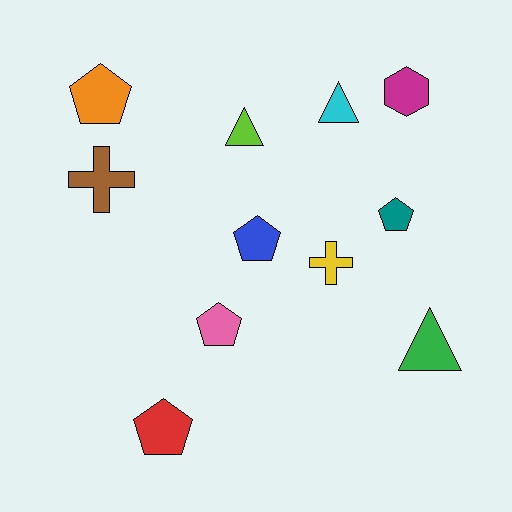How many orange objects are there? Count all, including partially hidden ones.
There is 1 orange object.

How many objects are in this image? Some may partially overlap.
There are 11 objects.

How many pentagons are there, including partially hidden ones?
There are 5 pentagons.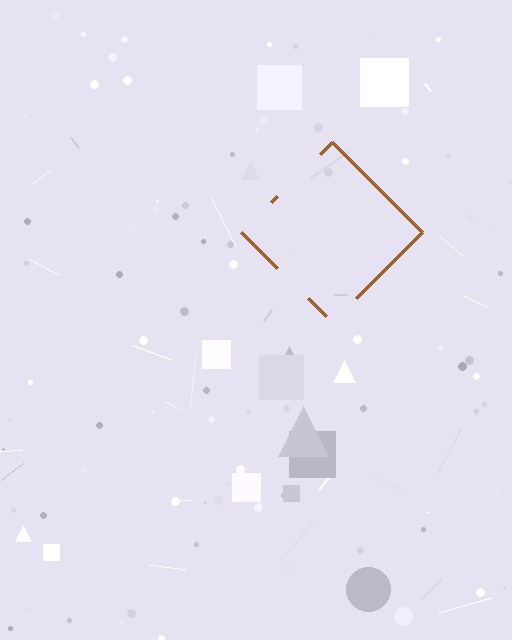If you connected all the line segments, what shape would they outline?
They would outline a diamond.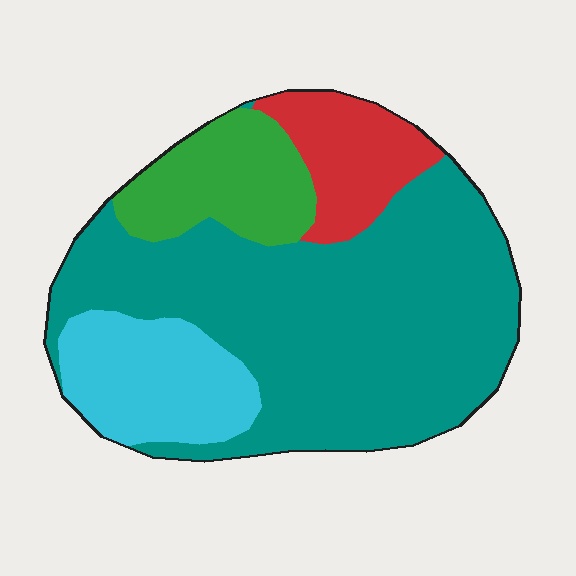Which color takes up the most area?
Teal, at roughly 60%.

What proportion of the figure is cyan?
Cyan covers roughly 15% of the figure.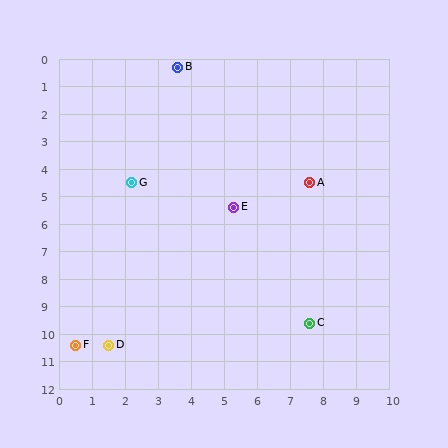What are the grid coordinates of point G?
Point G is at approximately (2.2, 4.5).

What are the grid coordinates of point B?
Point B is at approximately (3.6, 0.3).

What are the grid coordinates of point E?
Point E is at approximately (5.3, 5.4).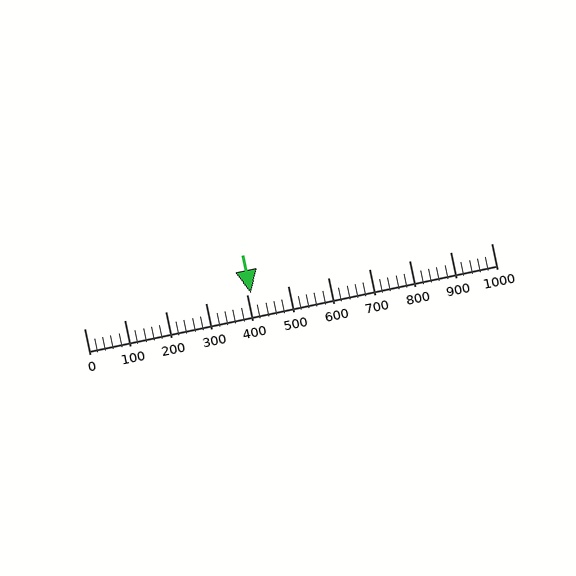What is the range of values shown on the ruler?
The ruler shows values from 0 to 1000.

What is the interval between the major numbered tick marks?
The major tick marks are spaced 100 units apart.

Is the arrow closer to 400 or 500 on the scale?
The arrow is closer to 400.